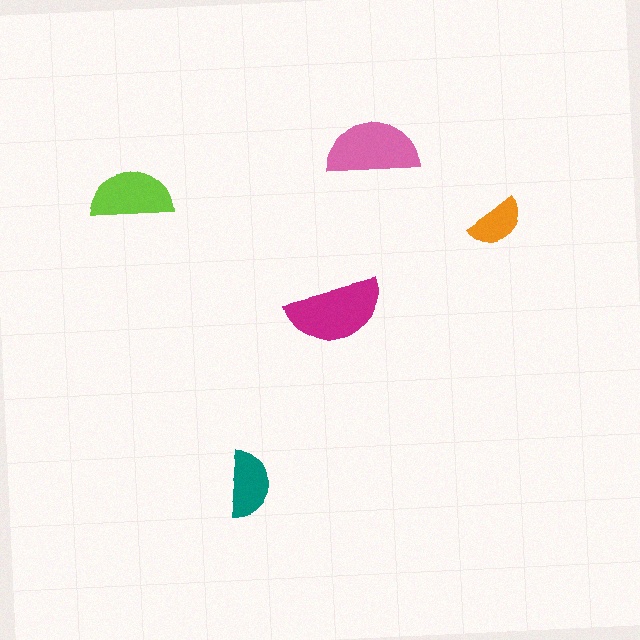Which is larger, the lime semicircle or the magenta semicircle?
The magenta one.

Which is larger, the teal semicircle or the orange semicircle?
The teal one.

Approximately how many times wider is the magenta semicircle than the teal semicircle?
About 1.5 times wider.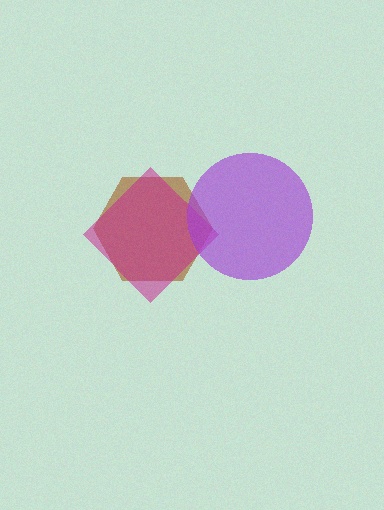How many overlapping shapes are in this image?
There are 3 overlapping shapes in the image.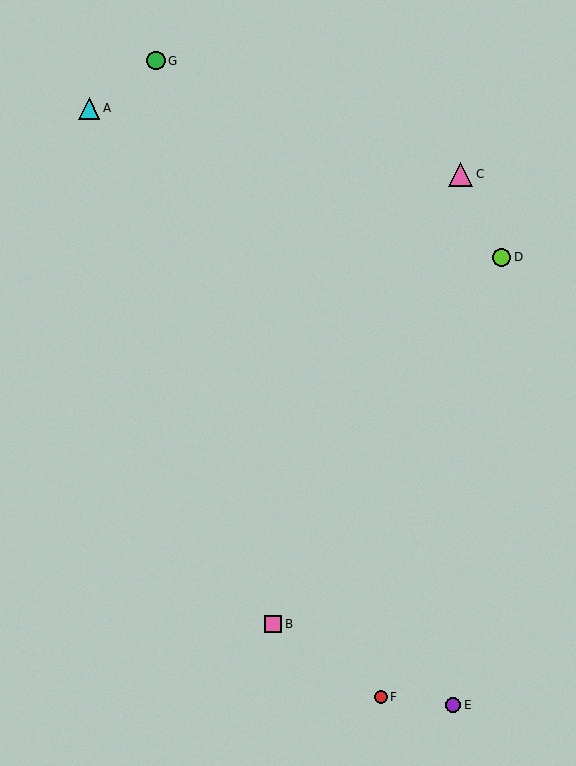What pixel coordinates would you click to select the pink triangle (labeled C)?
Click at (461, 174) to select the pink triangle C.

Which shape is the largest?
The pink triangle (labeled C) is the largest.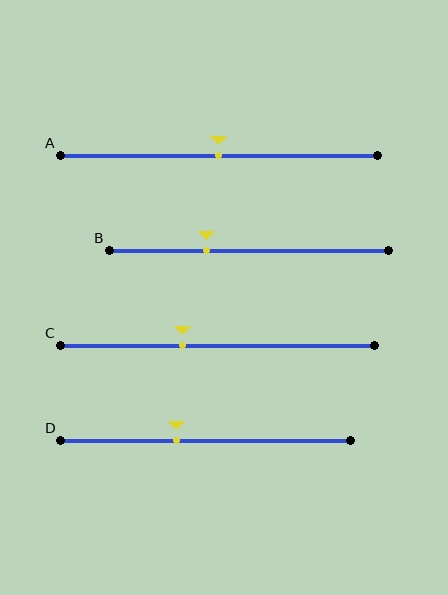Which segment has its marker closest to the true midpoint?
Segment A has its marker closest to the true midpoint.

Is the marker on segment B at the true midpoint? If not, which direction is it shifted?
No, the marker on segment B is shifted to the left by about 15% of the segment length.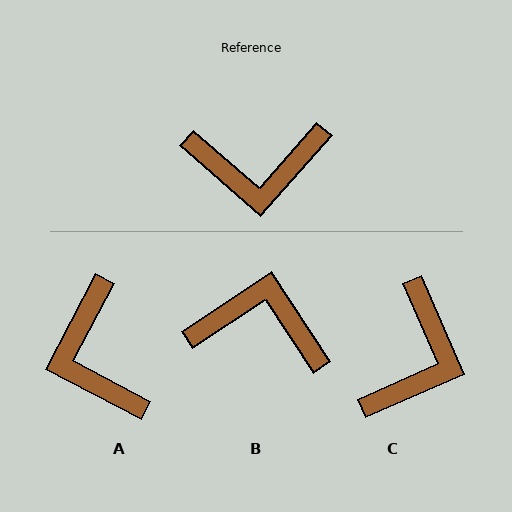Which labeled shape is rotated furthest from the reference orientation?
B, about 165 degrees away.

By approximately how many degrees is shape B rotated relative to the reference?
Approximately 165 degrees counter-clockwise.